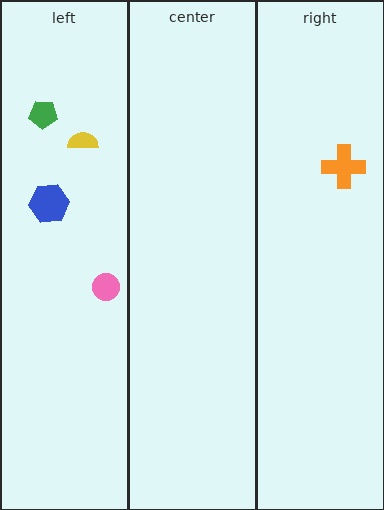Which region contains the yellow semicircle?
The left region.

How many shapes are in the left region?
4.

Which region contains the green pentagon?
The left region.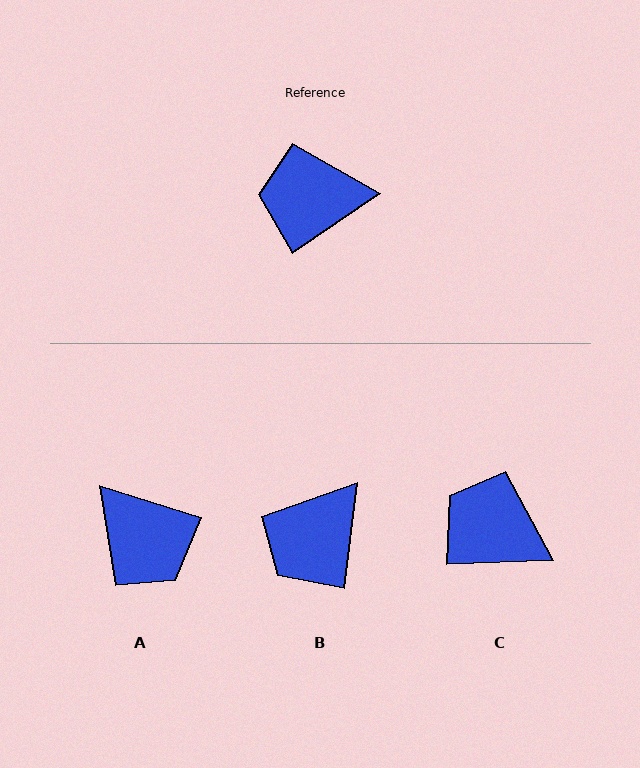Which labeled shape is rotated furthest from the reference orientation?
A, about 128 degrees away.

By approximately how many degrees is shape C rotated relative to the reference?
Approximately 33 degrees clockwise.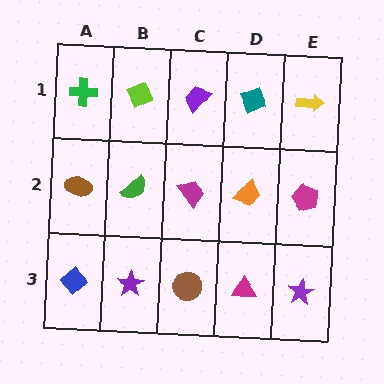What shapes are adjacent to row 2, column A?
A green cross (row 1, column A), a blue diamond (row 3, column A), a green semicircle (row 2, column B).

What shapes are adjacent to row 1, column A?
A brown ellipse (row 2, column A), a lime diamond (row 1, column B).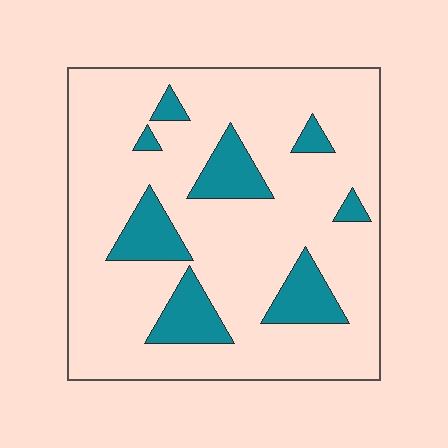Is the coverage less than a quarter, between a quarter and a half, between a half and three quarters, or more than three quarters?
Less than a quarter.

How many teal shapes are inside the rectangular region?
8.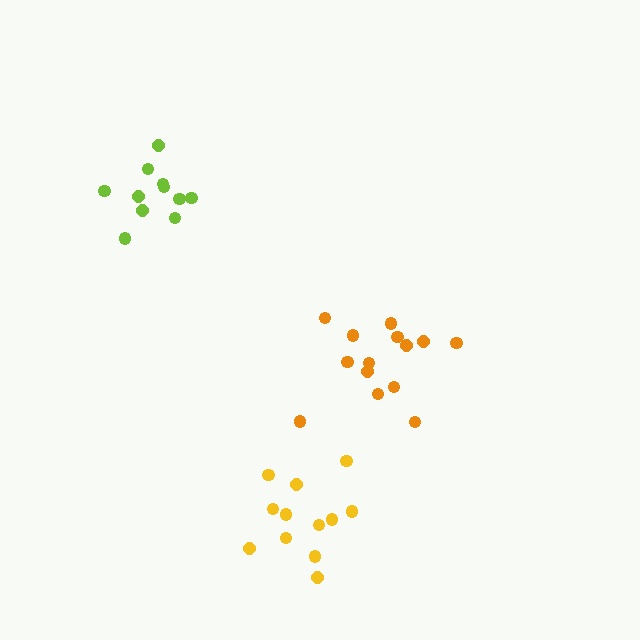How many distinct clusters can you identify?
There are 3 distinct clusters.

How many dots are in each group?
Group 1: 14 dots, Group 2: 11 dots, Group 3: 12 dots (37 total).